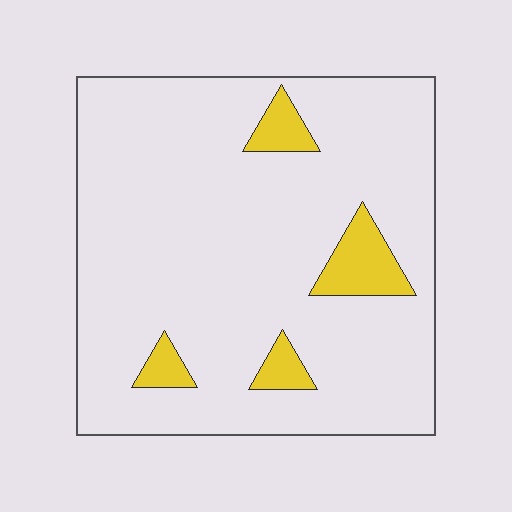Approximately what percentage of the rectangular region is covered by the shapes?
Approximately 10%.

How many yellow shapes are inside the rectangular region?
4.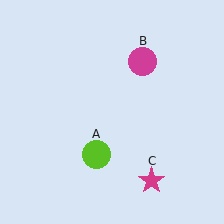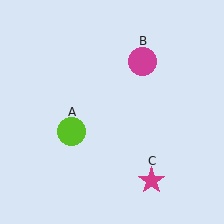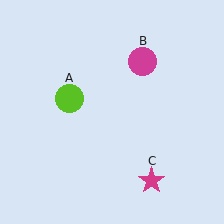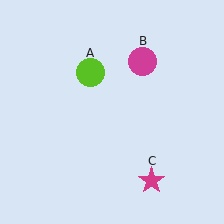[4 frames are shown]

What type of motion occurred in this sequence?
The lime circle (object A) rotated clockwise around the center of the scene.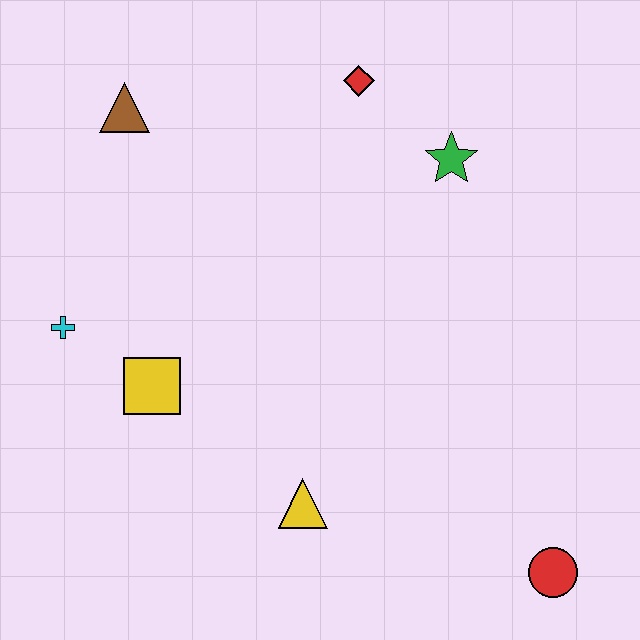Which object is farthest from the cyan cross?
The red circle is farthest from the cyan cross.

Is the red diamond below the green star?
No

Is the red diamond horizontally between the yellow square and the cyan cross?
No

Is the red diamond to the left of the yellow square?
No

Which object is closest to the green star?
The red diamond is closest to the green star.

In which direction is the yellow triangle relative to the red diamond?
The yellow triangle is below the red diamond.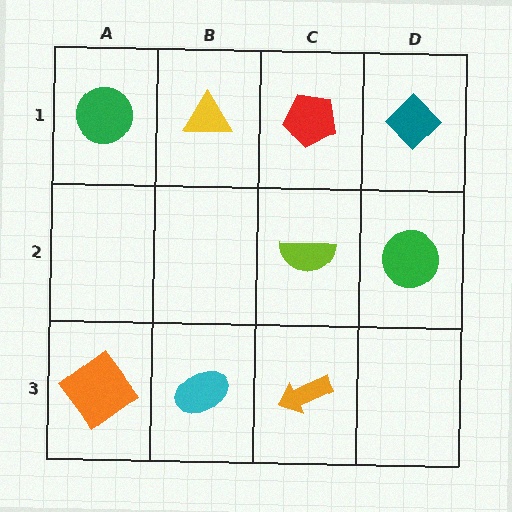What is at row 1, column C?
A red pentagon.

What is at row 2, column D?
A green circle.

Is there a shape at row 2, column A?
No, that cell is empty.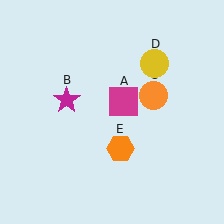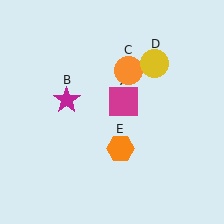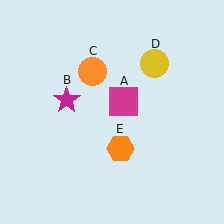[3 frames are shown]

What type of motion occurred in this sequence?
The orange circle (object C) rotated counterclockwise around the center of the scene.